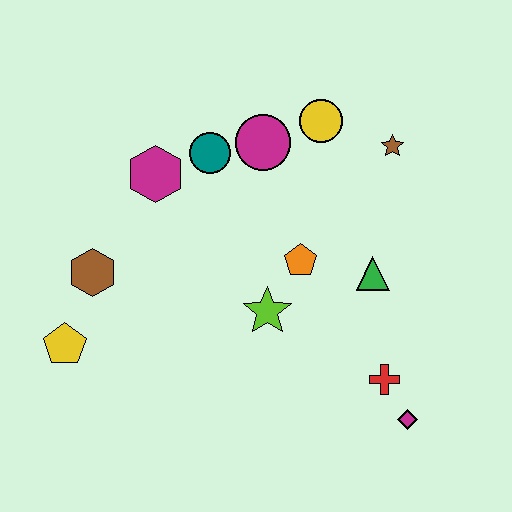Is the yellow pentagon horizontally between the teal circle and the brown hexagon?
No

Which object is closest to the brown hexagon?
The yellow pentagon is closest to the brown hexagon.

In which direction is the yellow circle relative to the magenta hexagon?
The yellow circle is to the right of the magenta hexagon.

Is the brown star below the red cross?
No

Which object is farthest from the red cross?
The yellow pentagon is farthest from the red cross.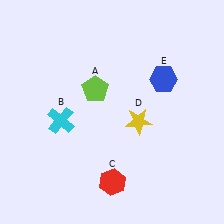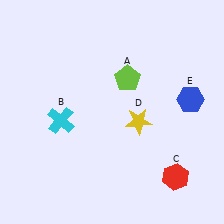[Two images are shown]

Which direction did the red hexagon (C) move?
The red hexagon (C) moved right.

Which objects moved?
The objects that moved are: the lime pentagon (A), the red hexagon (C), the blue hexagon (E).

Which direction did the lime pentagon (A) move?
The lime pentagon (A) moved right.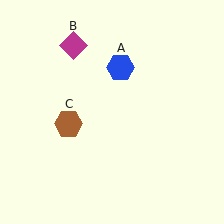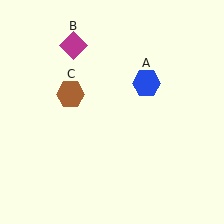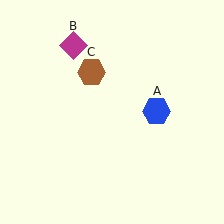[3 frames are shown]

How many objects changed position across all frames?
2 objects changed position: blue hexagon (object A), brown hexagon (object C).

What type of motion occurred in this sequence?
The blue hexagon (object A), brown hexagon (object C) rotated clockwise around the center of the scene.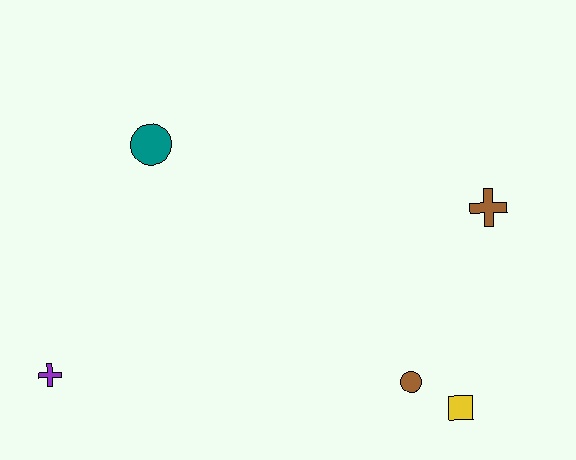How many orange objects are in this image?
There are no orange objects.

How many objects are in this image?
There are 5 objects.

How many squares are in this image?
There is 1 square.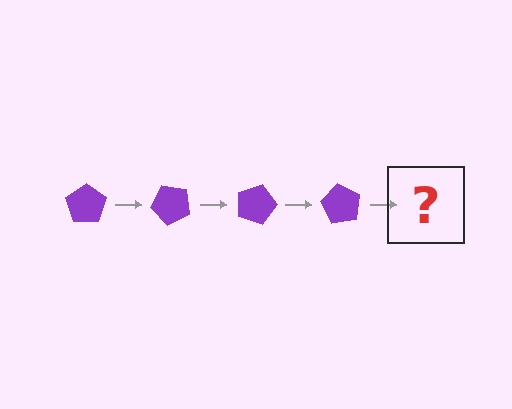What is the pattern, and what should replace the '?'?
The pattern is that the pentagon rotates 45 degrees each step. The '?' should be a purple pentagon rotated 180 degrees.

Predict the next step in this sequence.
The next step is a purple pentagon rotated 180 degrees.